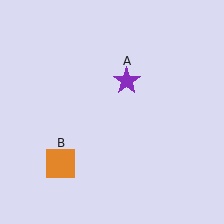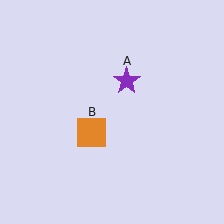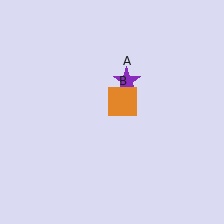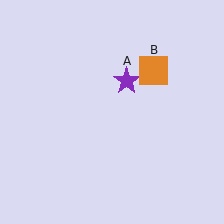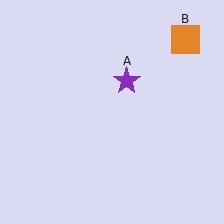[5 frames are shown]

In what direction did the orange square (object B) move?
The orange square (object B) moved up and to the right.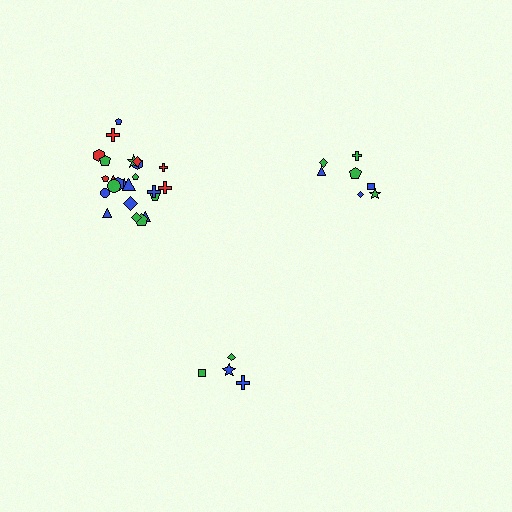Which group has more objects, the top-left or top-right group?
The top-left group.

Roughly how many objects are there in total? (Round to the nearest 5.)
Roughly 35 objects in total.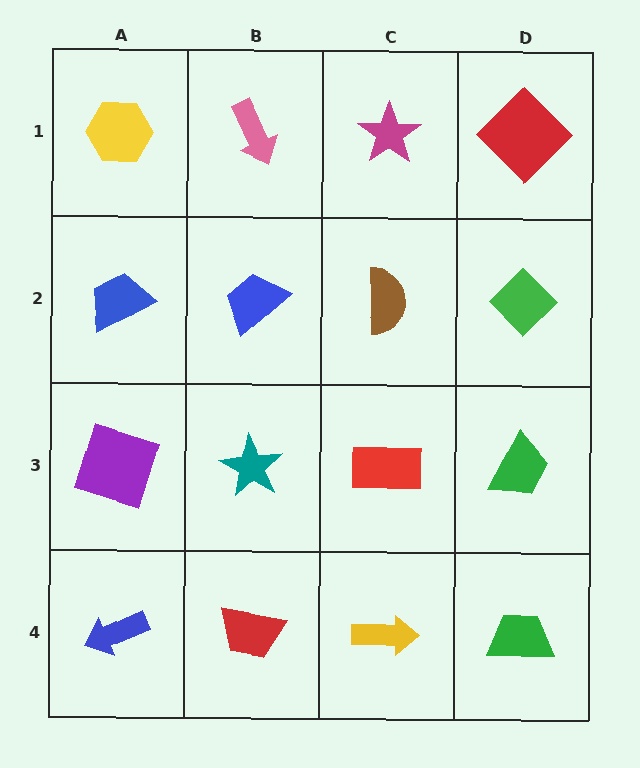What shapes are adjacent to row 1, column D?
A green diamond (row 2, column D), a magenta star (row 1, column C).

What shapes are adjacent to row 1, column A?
A blue trapezoid (row 2, column A), a pink arrow (row 1, column B).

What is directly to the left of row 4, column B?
A blue arrow.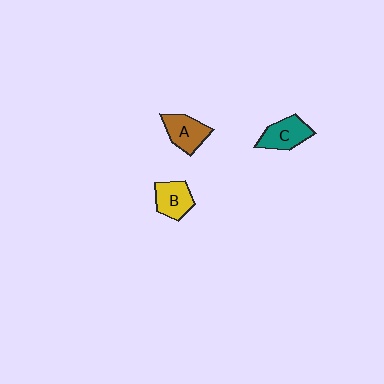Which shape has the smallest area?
Shape B (yellow).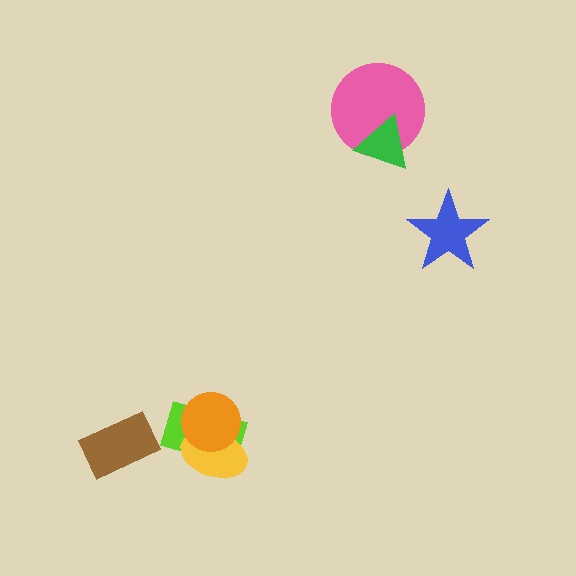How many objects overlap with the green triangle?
1 object overlaps with the green triangle.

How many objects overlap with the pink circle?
1 object overlaps with the pink circle.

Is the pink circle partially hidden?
Yes, it is partially covered by another shape.